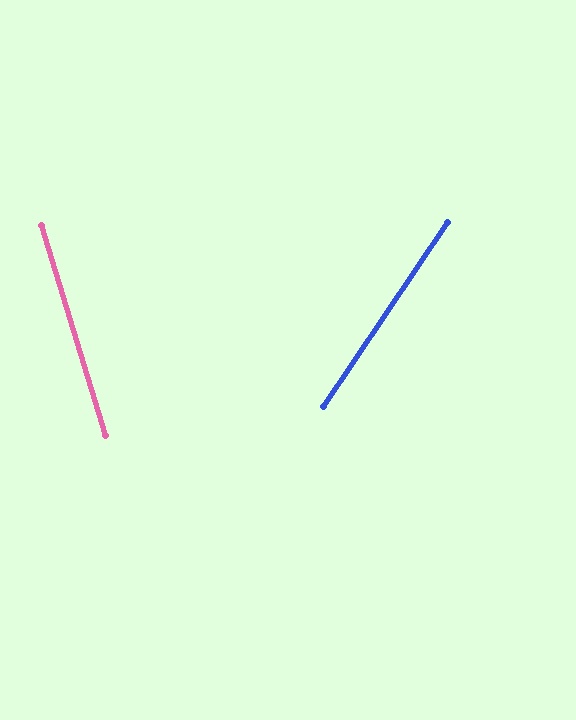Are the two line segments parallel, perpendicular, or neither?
Neither parallel nor perpendicular — they differ by about 51°.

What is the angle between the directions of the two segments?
Approximately 51 degrees.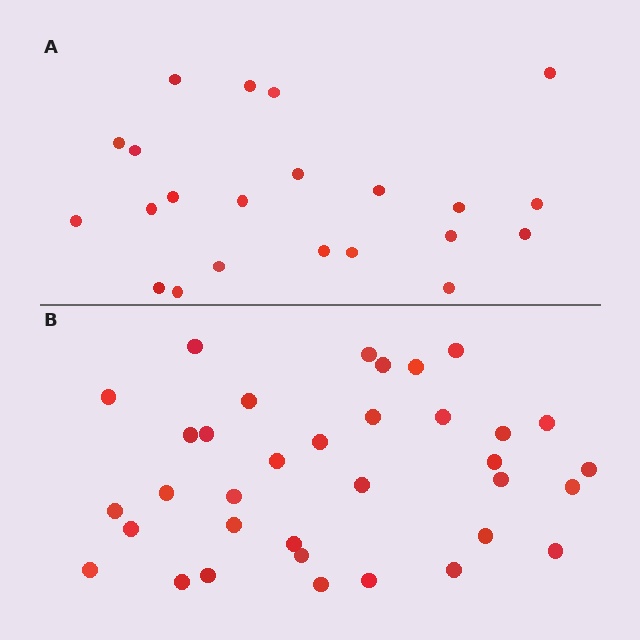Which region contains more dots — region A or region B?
Region B (the bottom region) has more dots.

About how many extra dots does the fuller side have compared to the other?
Region B has approximately 15 more dots than region A.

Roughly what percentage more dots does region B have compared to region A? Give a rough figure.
About 60% more.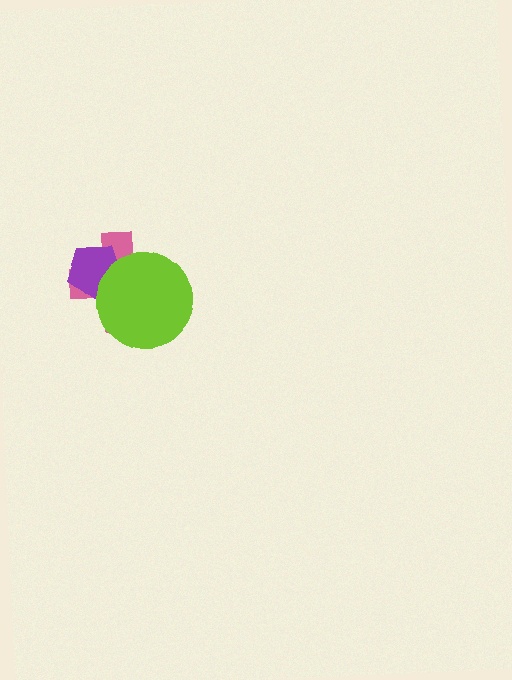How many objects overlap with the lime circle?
2 objects overlap with the lime circle.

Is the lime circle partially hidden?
No, no other shape covers it.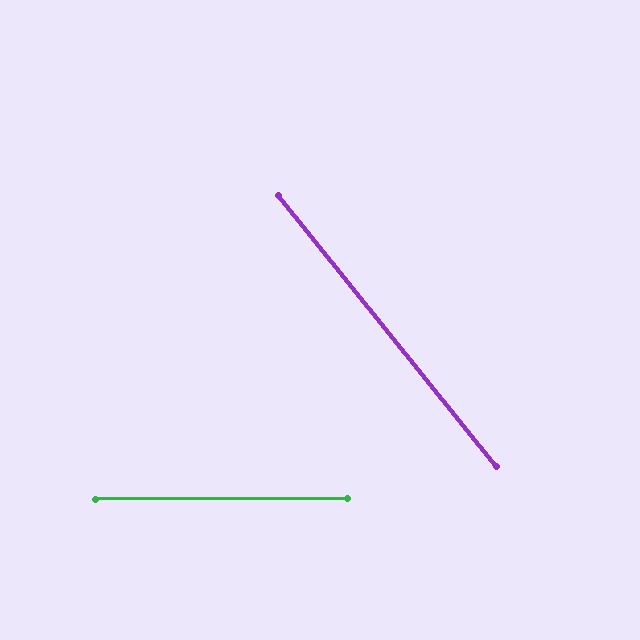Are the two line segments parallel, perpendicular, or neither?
Neither parallel nor perpendicular — they differ by about 51°.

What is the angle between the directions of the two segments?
Approximately 51 degrees.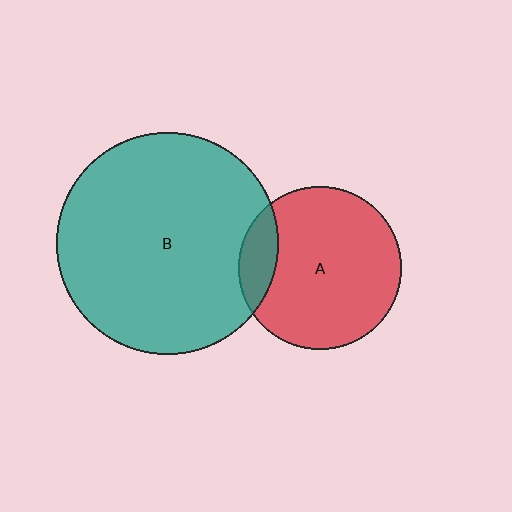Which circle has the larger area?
Circle B (teal).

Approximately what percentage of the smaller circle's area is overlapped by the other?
Approximately 15%.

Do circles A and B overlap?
Yes.